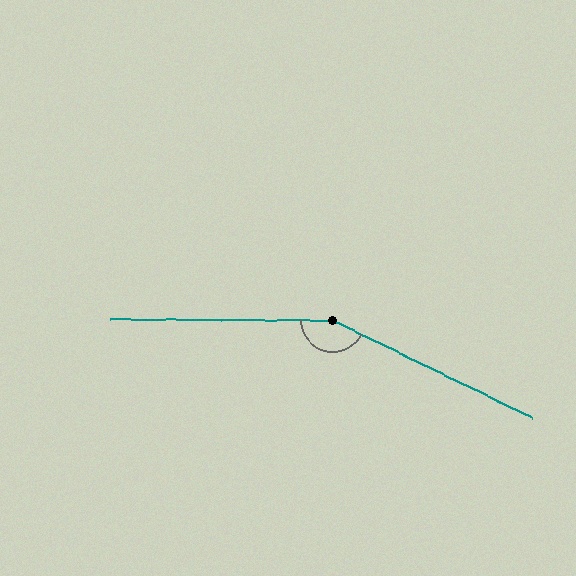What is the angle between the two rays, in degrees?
Approximately 154 degrees.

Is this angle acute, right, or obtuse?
It is obtuse.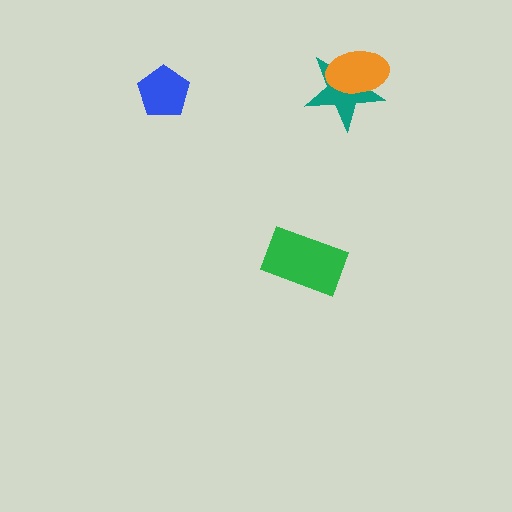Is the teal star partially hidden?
Yes, it is partially covered by another shape.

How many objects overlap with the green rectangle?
0 objects overlap with the green rectangle.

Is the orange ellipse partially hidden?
No, no other shape covers it.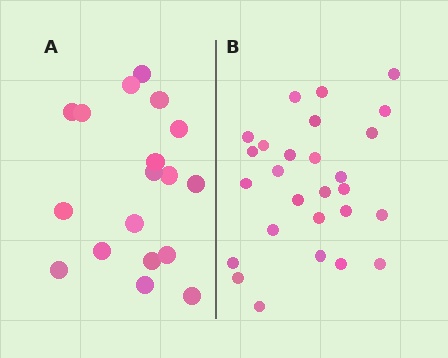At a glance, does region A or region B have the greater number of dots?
Region B (the right region) has more dots.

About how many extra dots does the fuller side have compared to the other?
Region B has roughly 8 or so more dots than region A.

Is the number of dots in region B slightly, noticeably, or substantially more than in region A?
Region B has substantially more. The ratio is roughly 1.5 to 1.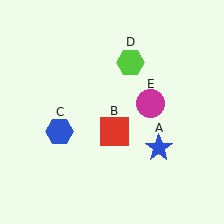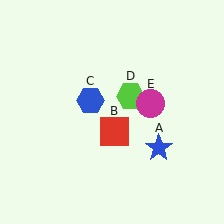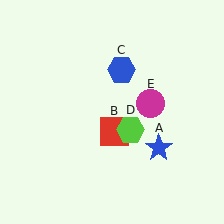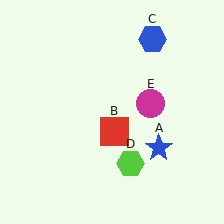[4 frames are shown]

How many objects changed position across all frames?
2 objects changed position: blue hexagon (object C), lime hexagon (object D).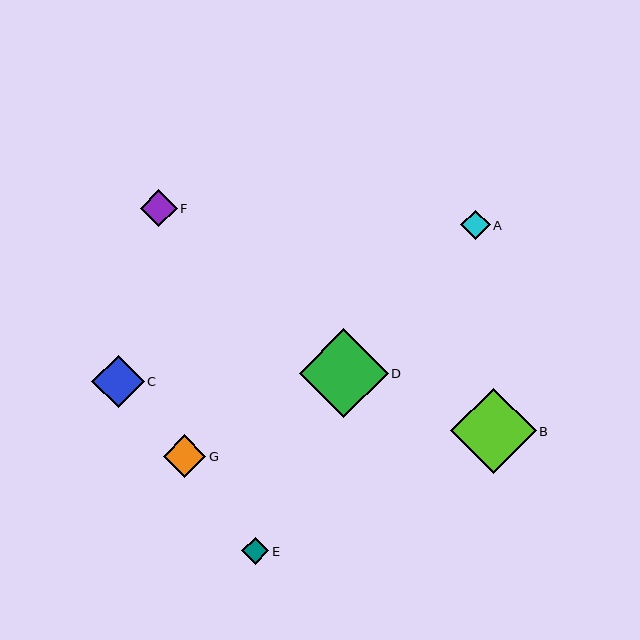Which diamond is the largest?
Diamond D is the largest with a size of approximately 89 pixels.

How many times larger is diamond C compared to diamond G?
Diamond C is approximately 1.2 times the size of diamond G.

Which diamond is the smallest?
Diamond E is the smallest with a size of approximately 27 pixels.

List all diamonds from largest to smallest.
From largest to smallest: D, B, C, G, F, A, E.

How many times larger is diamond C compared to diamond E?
Diamond C is approximately 1.9 times the size of diamond E.